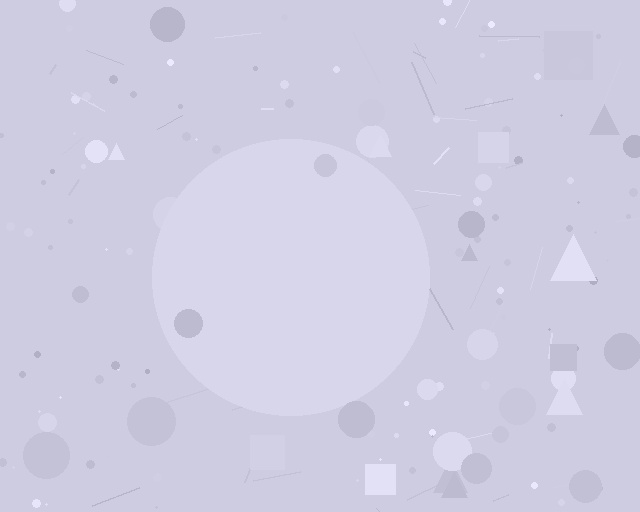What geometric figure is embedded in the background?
A circle is embedded in the background.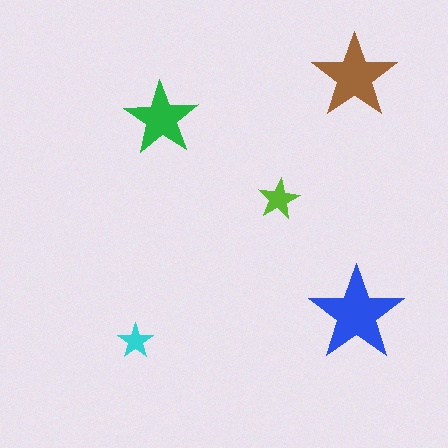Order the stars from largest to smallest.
the blue one, the brown one, the green one, the lime one, the cyan one.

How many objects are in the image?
There are 5 objects in the image.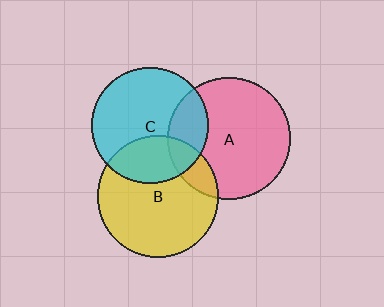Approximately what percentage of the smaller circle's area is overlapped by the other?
Approximately 30%.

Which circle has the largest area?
Circle A (pink).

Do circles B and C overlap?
Yes.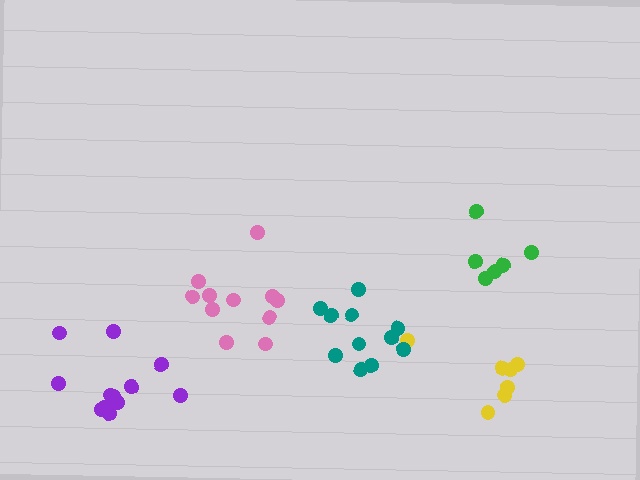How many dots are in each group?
Group 1: 6 dots, Group 2: 12 dots, Group 3: 7 dots, Group 4: 11 dots, Group 5: 11 dots (47 total).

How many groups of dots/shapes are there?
There are 5 groups.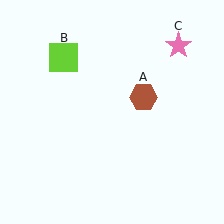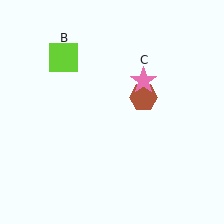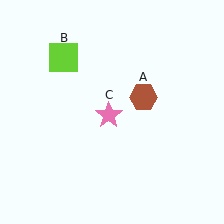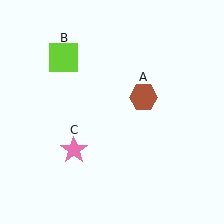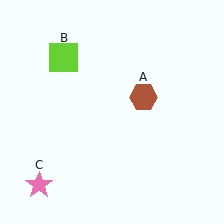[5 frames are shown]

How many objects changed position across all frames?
1 object changed position: pink star (object C).